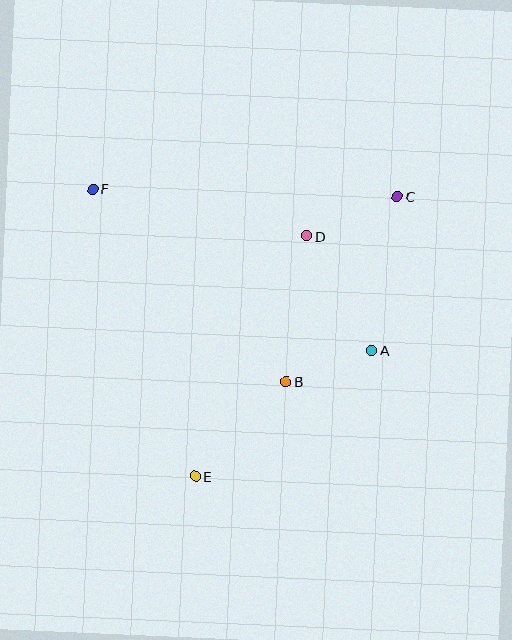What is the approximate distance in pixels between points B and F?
The distance between B and F is approximately 273 pixels.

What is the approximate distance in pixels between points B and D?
The distance between B and D is approximately 147 pixels.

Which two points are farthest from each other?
Points C and E are farthest from each other.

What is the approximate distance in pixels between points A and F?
The distance between A and F is approximately 322 pixels.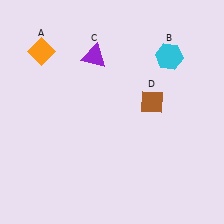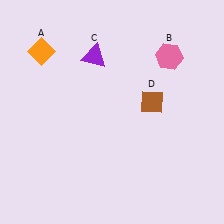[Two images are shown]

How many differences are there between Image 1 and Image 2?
There is 1 difference between the two images.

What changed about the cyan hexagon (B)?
In Image 1, B is cyan. In Image 2, it changed to pink.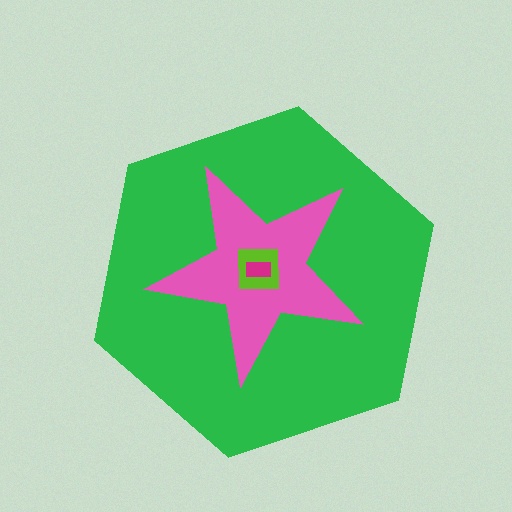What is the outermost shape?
The green hexagon.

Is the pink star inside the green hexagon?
Yes.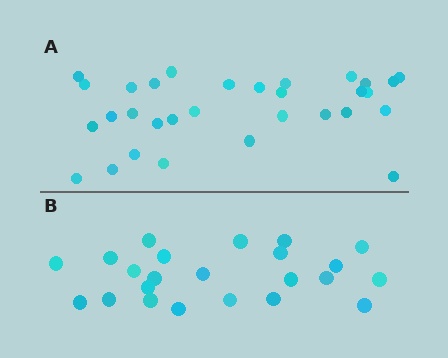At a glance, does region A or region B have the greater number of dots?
Region A (the top region) has more dots.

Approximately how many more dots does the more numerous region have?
Region A has roughly 8 or so more dots than region B.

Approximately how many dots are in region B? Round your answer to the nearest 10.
About 20 dots. (The exact count is 23, which rounds to 20.)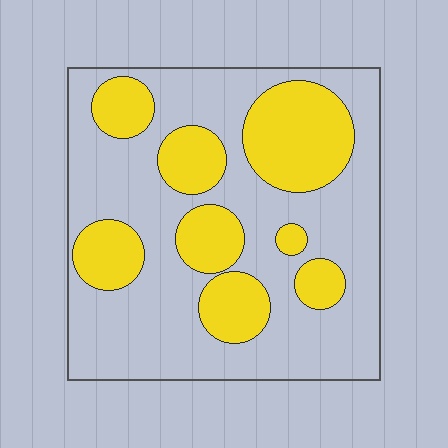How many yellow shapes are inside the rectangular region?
8.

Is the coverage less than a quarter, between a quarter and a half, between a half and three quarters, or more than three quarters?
Between a quarter and a half.